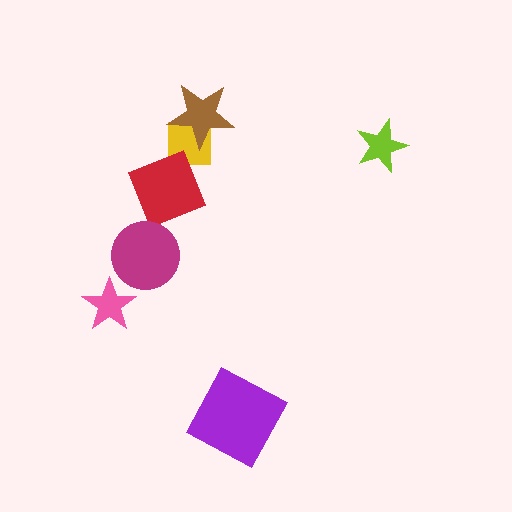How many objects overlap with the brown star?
1 object overlaps with the brown star.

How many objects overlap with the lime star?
0 objects overlap with the lime star.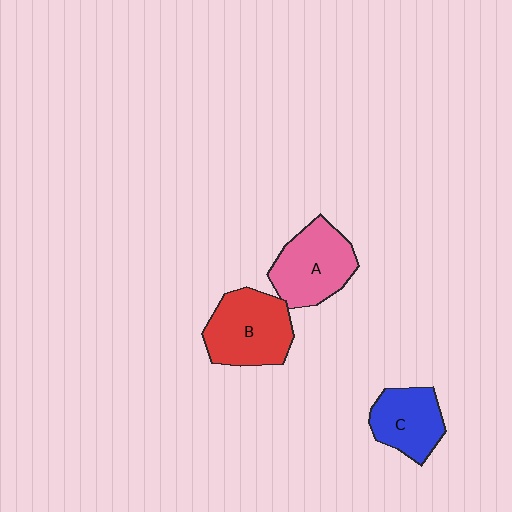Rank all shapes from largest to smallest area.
From largest to smallest: B (red), A (pink), C (blue).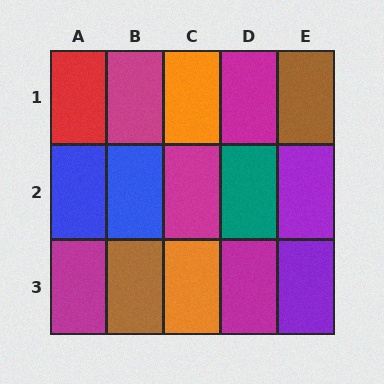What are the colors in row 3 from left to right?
Magenta, brown, orange, magenta, purple.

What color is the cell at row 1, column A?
Red.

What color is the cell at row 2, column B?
Blue.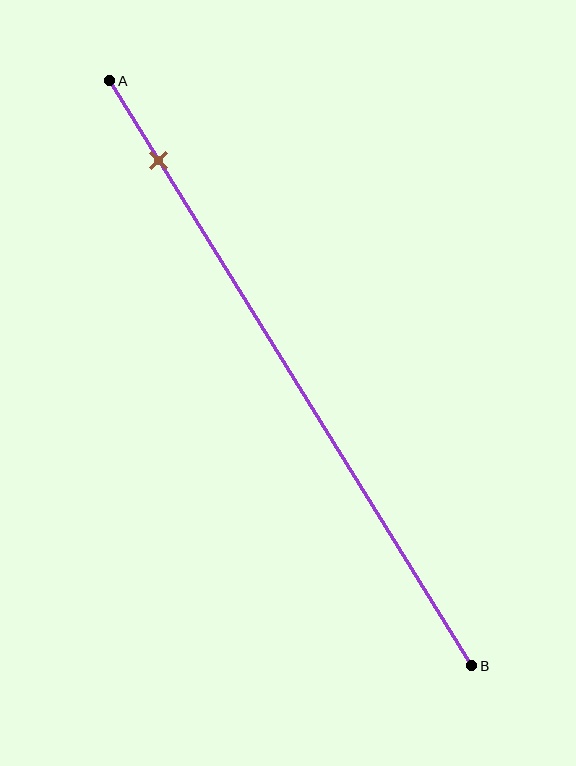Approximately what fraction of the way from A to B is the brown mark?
The brown mark is approximately 15% of the way from A to B.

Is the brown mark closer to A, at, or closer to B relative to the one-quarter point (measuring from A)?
The brown mark is closer to point A than the one-quarter point of segment AB.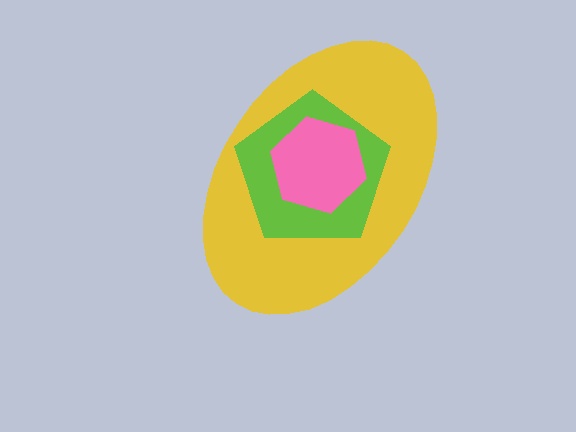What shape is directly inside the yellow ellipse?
The lime pentagon.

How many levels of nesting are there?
3.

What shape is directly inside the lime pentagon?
The pink hexagon.